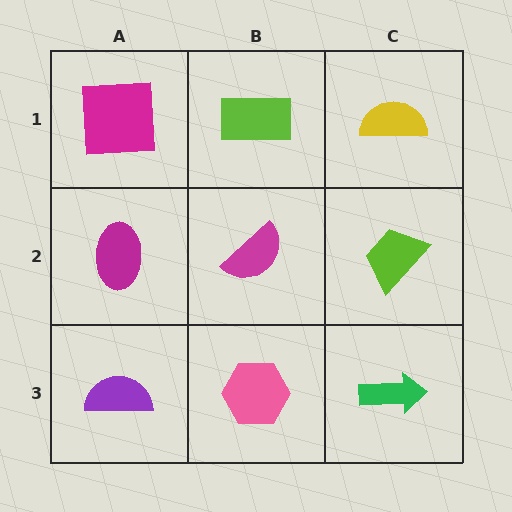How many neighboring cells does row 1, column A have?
2.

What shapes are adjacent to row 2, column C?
A yellow semicircle (row 1, column C), a green arrow (row 3, column C), a magenta semicircle (row 2, column B).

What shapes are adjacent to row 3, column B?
A magenta semicircle (row 2, column B), a purple semicircle (row 3, column A), a green arrow (row 3, column C).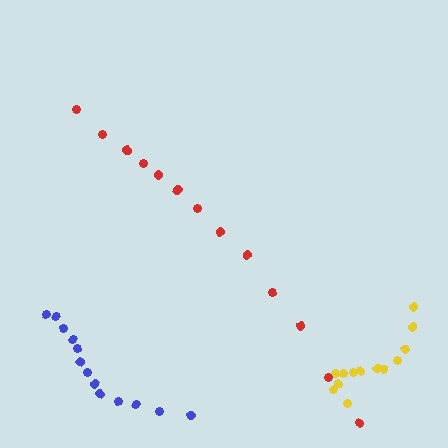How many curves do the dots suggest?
There are 3 distinct paths.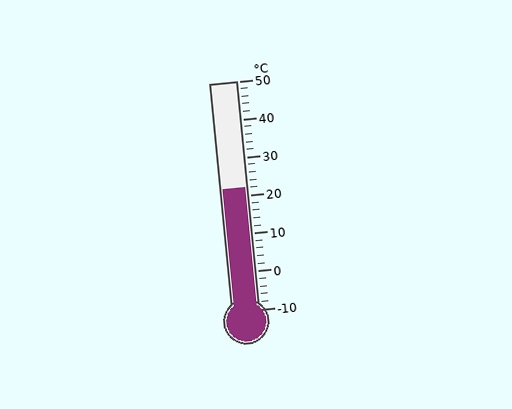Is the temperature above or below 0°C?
The temperature is above 0°C.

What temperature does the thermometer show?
The thermometer shows approximately 22°C.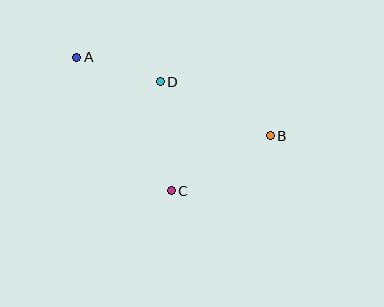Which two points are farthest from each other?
Points A and B are farthest from each other.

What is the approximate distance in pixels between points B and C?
The distance between B and C is approximately 114 pixels.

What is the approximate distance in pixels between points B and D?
The distance between B and D is approximately 123 pixels.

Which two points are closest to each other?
Points A and D are closest to each other.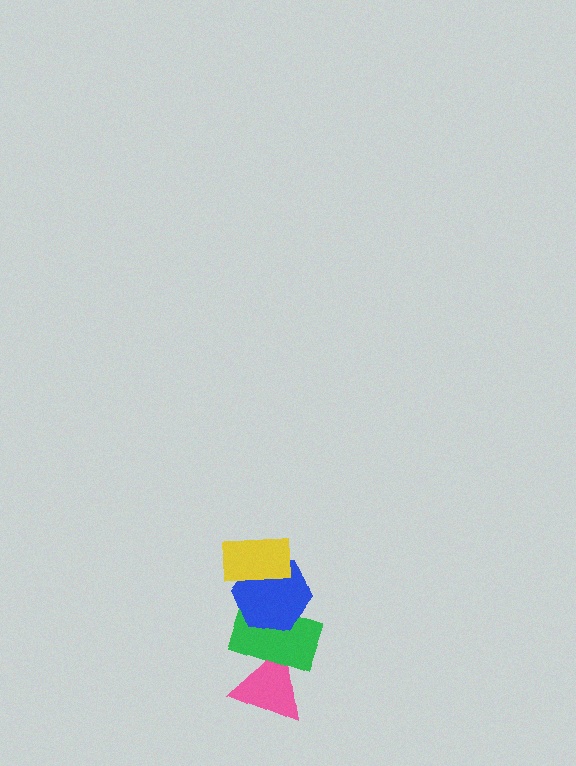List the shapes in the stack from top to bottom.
From top to bottom: the yellow rectangle, the blue hexagon, the green rectangle, the pink triangle.